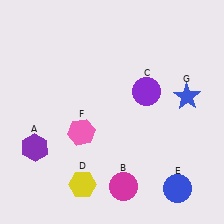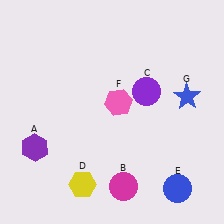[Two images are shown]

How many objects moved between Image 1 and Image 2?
1 object moved between the two images.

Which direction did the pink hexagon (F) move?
The pink hexagon (F) moved right.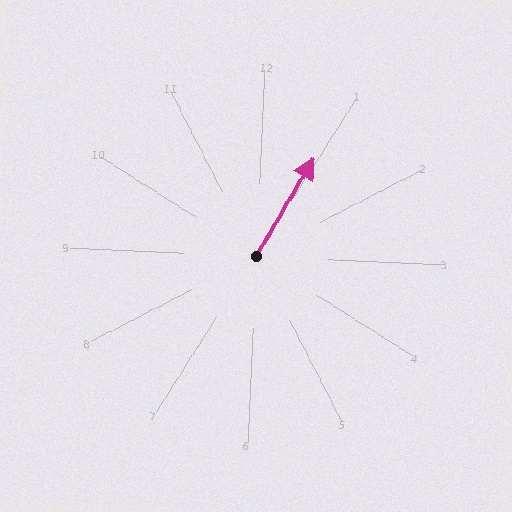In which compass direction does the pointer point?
Northeast.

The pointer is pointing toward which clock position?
Roughly 1 o'clock.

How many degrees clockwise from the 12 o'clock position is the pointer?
Approximately 28 degrees.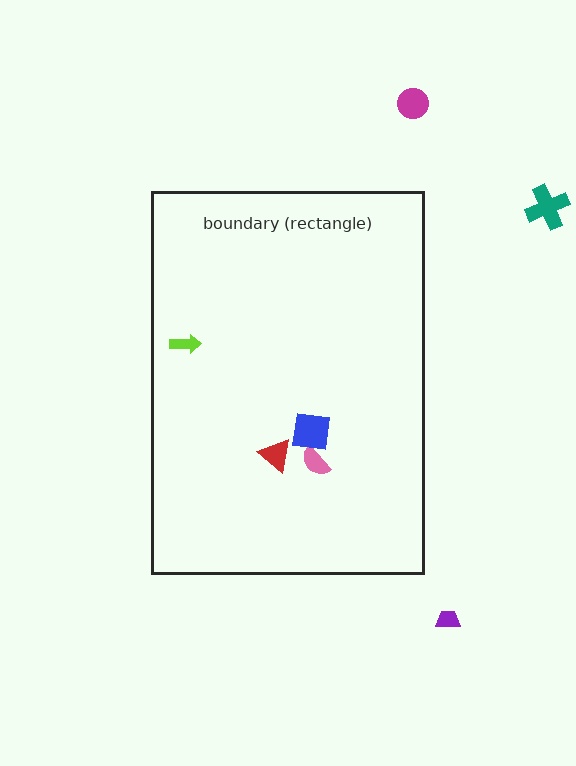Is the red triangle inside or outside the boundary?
Inside.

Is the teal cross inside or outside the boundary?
Outside.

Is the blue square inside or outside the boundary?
Inside.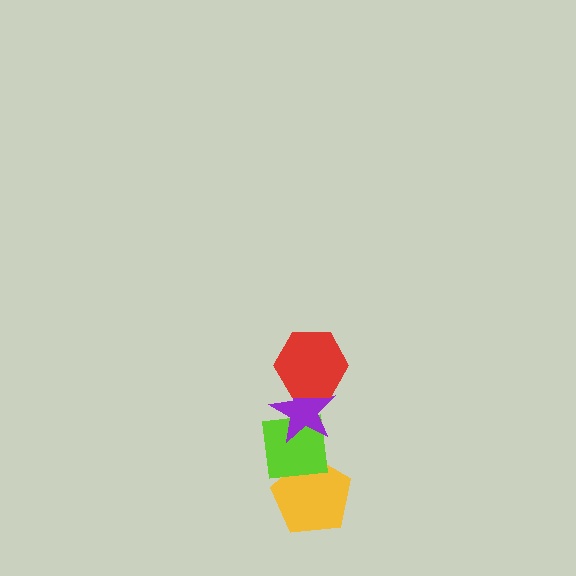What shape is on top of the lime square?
The purple star is on top of the lime square.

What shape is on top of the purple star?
The red hexagon is on top of the purple star.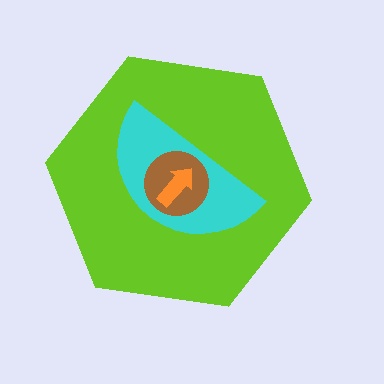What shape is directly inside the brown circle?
The orange arrow.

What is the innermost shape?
The orange arrow.